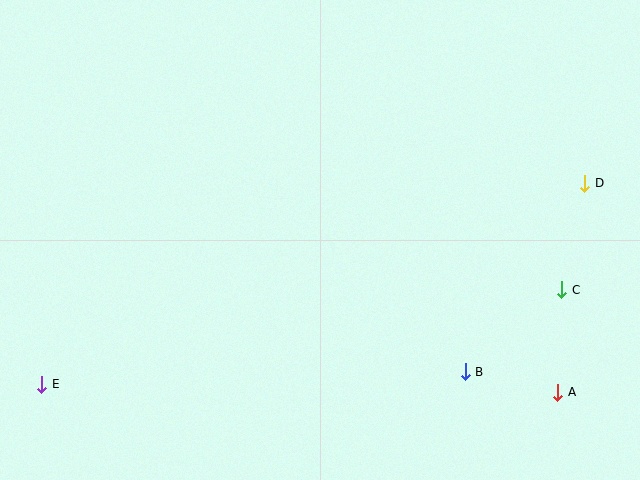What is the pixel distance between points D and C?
The distance between D and C is 109 pixels.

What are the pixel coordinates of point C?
Point C is at (562, 290).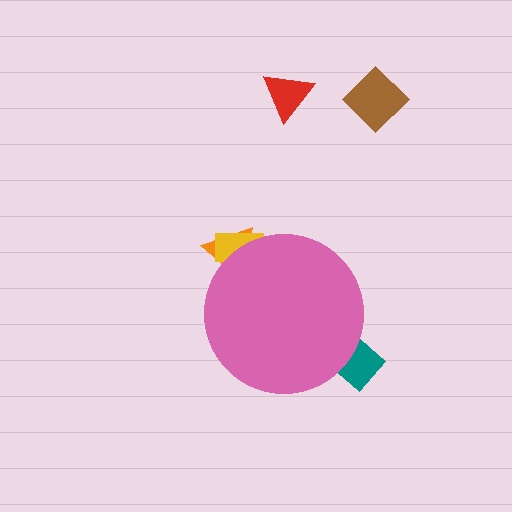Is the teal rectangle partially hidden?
Yes, the teal rectangle is partially hidden behind the pink circle.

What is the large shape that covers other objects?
A pink circle.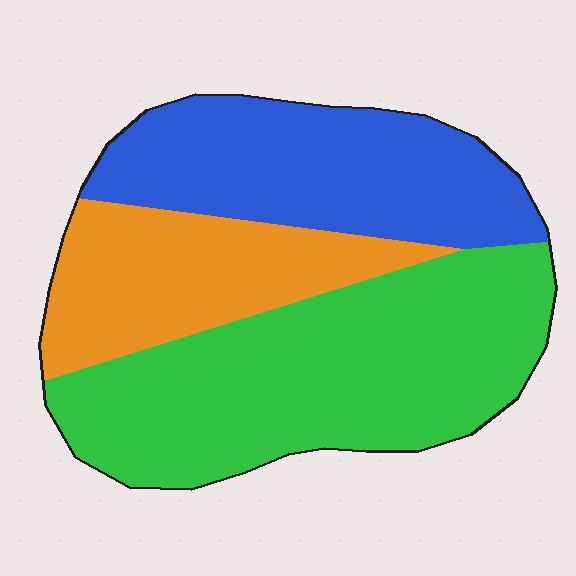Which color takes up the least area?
Orange, at roughly 25%.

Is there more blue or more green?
Green.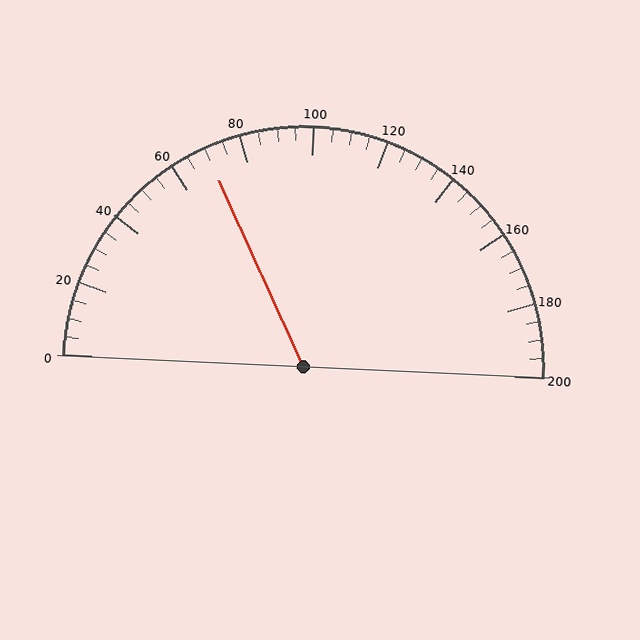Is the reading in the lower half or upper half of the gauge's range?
The reading is in the lower half of the range (0 to 200).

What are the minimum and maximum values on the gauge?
The gauge ranges from 0 to 200.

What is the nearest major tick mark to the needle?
The nearest major tick mark is 80.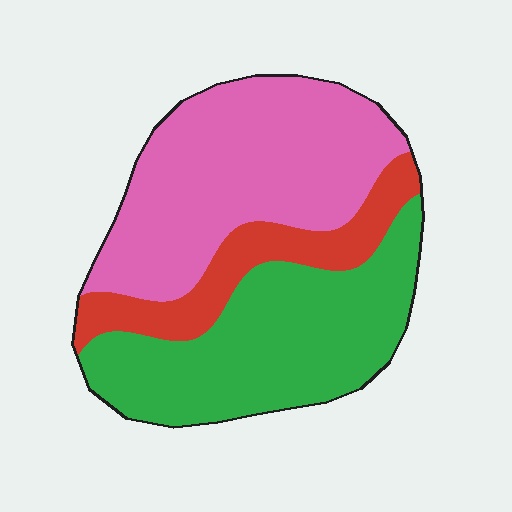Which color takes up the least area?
Red, at roughly 15%.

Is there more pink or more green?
Pink.